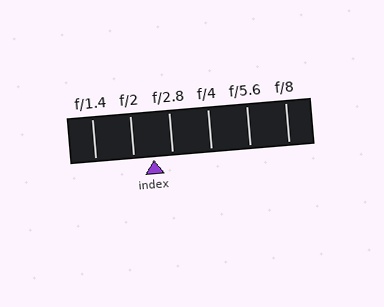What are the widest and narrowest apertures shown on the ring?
The widest aperture shown is f/1.4 and the narrowest is f/8.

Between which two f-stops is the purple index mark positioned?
The index mark is between f/2 and f/2.8.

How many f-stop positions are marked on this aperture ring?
There are 6 f-stop positions marked.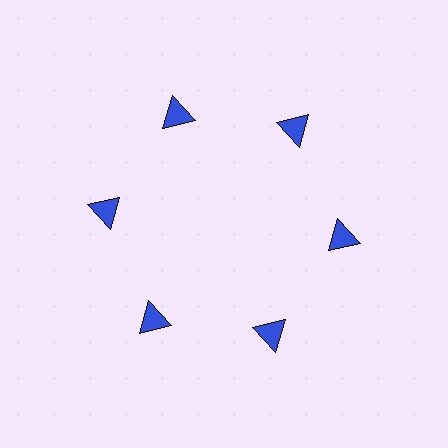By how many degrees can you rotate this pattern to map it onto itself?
The pattern maps onto itself every 60 degrees of rotation.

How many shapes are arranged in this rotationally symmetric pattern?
There are 6 shapes, arranged in 6 groups of 1.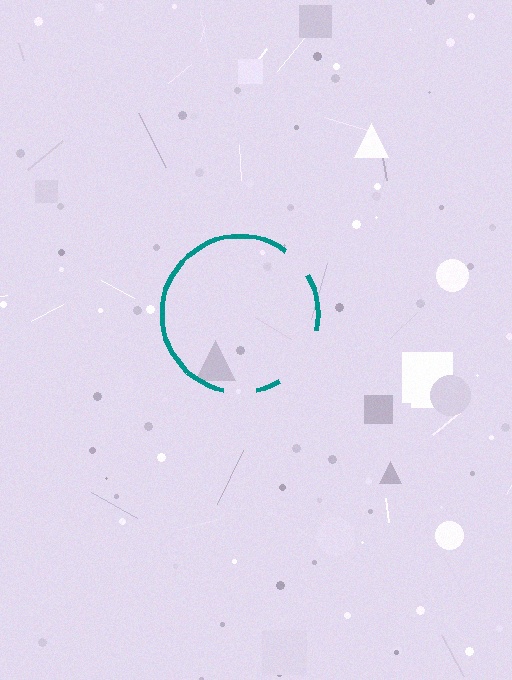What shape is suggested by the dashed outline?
The dashed outline suggests a circle.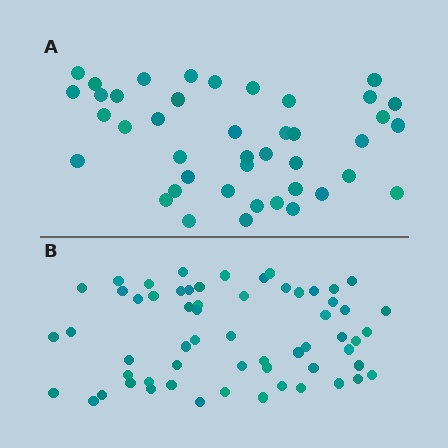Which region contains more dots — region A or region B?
Region B (the bottom region) has more dots.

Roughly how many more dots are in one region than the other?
Region B has approximately 20 more dots than region A.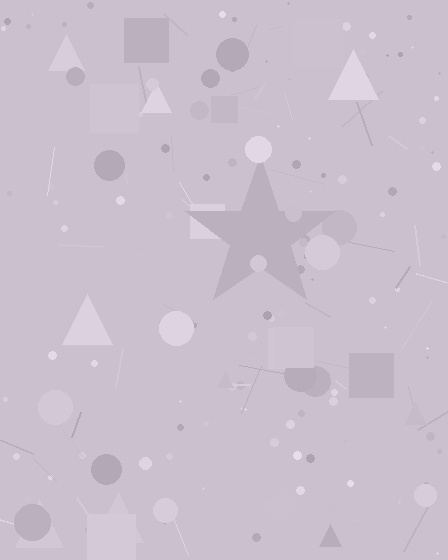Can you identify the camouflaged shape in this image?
The camouflaged shape is a star.